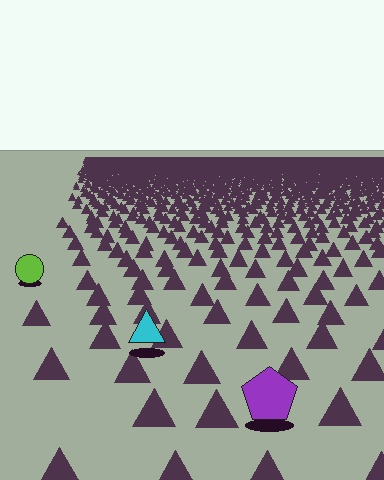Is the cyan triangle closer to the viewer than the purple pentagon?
No. The purple pentagon is closer — you can tell from the texture gradient: the ground texture is coarser near it.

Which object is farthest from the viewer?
The lime circle is farthest from the viewer. It appears smaller and the ground texture around it is denser.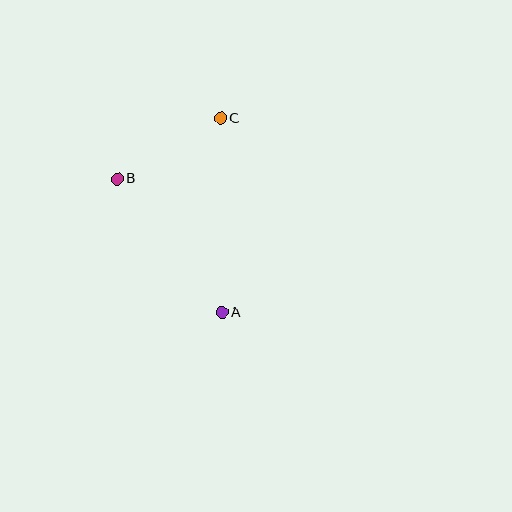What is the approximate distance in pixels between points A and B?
The distance between A and B is approximately 169 pixels.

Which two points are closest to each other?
Points B and C are closest to each other.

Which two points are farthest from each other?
Points A and C are farthest from each other.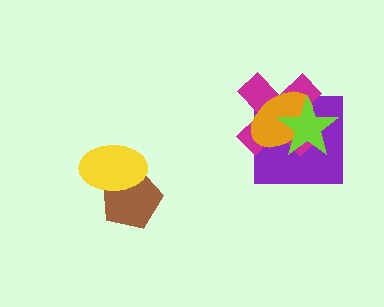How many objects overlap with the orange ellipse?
3 objects overlap with the orange ellipse.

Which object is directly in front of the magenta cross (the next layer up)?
The orange ellipse is directly in front of the magenta cross.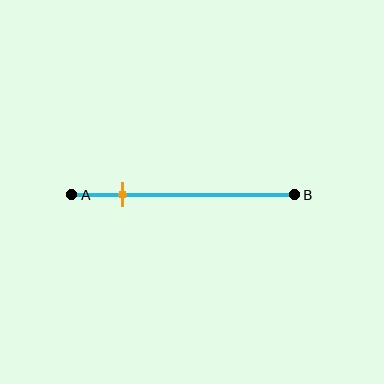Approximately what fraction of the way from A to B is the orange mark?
The orange mark is approximately 25% of the way from A to B.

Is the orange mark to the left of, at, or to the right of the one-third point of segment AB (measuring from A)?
The orange mark is to the left of the one-third point of segment AB.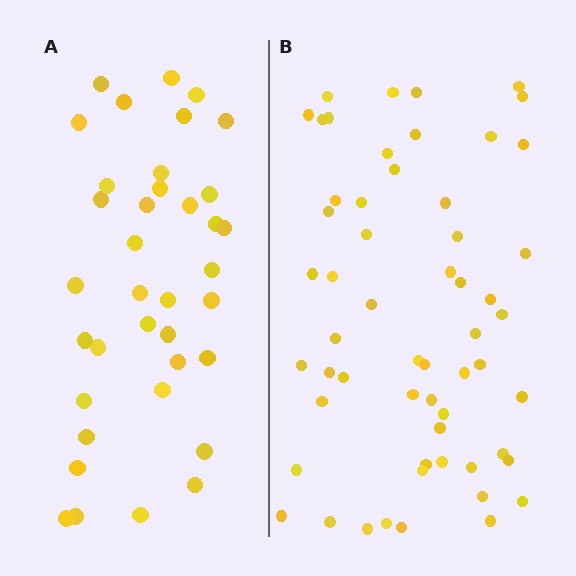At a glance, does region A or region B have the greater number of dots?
Region B (the right region) has more dots.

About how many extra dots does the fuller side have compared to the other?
Region B has approximately 20 more dots than region A.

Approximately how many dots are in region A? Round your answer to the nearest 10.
About 40 dots. (The exact count is 37, which rounds to 40.)